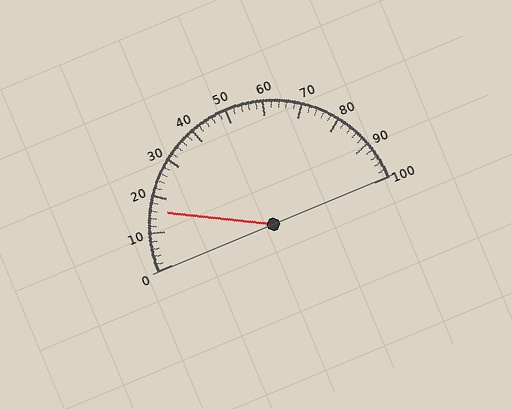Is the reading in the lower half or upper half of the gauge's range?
The reading is in the lower half of the range (0 to 100).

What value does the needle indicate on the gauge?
The needle indicates approximately 16.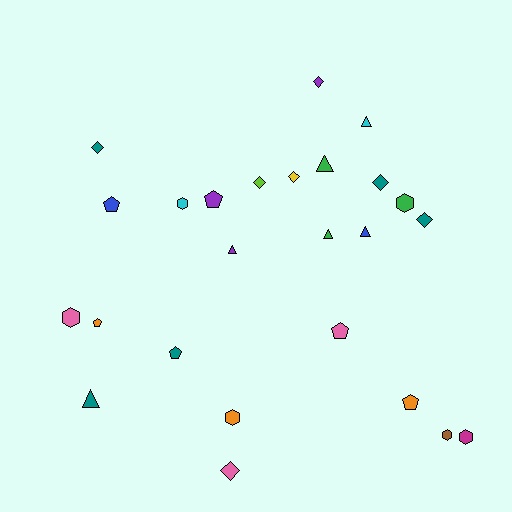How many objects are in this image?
There are 25 objects.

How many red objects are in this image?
There are no red objects.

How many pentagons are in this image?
There are 6 pentagons.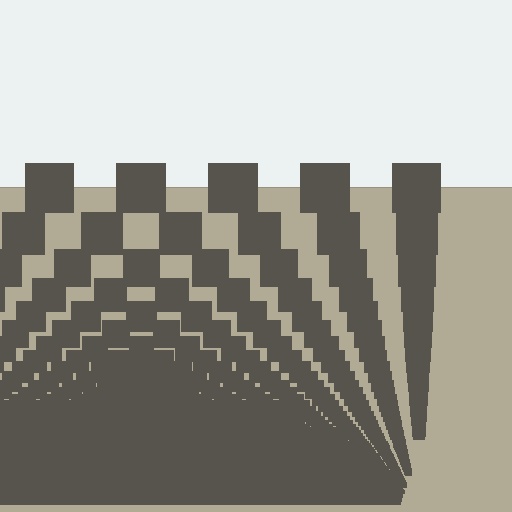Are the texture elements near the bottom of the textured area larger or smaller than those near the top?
Smaller. The gradient is inverted — elements near the bottom are smaller and denser.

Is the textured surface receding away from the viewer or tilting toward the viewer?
The surface appears to tilt toward the viewer. Texture elements get larger and sparser toward the top.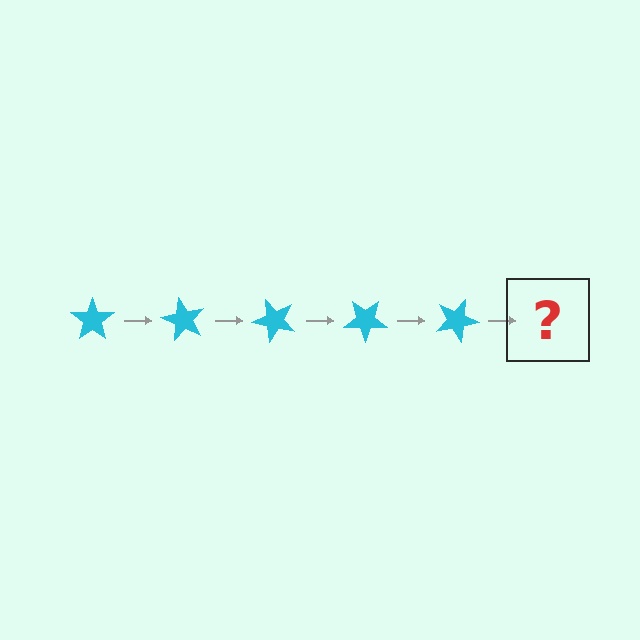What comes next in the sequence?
The next element should be a cyan star rotated 300 degrees.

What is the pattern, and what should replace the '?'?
The pattern is that the star rotates 60 degrees each step. The '?' should be a cyan star rotated 300 degrees.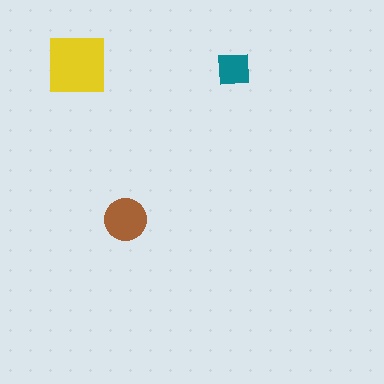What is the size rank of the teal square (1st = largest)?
3rd.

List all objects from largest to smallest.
The yellow square, the brown circle, the teal square.